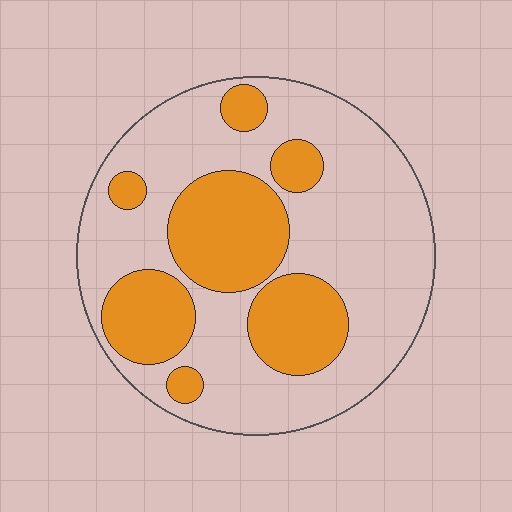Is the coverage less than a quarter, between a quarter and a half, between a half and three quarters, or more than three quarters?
Between a quarter and a half.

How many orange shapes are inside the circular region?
7.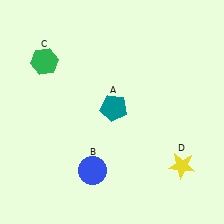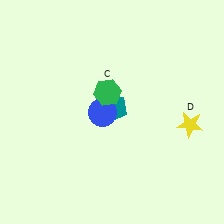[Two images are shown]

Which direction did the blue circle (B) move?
The blue circle (B) moved up.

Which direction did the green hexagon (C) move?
The green hexagon (C) moved right.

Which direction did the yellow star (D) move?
The yellow star (D) moved up.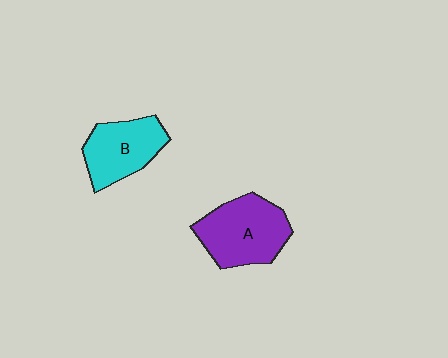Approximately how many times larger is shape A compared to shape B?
Approximately 1.2 times.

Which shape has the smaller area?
Shape B (cyan).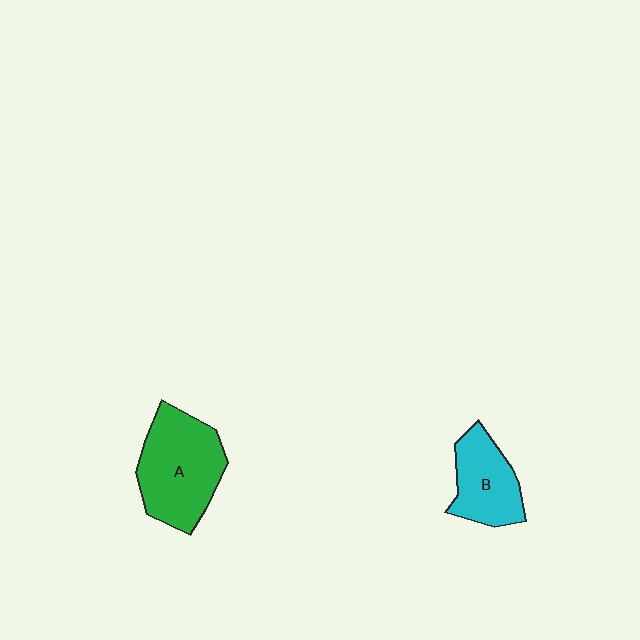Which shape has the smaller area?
Shape B (cyan).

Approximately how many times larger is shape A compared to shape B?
Approximately 1.5 times.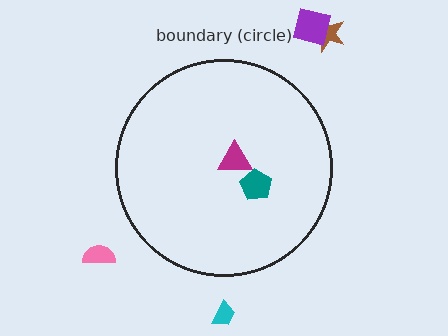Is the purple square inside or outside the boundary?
Outside.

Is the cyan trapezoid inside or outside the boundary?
Outside.